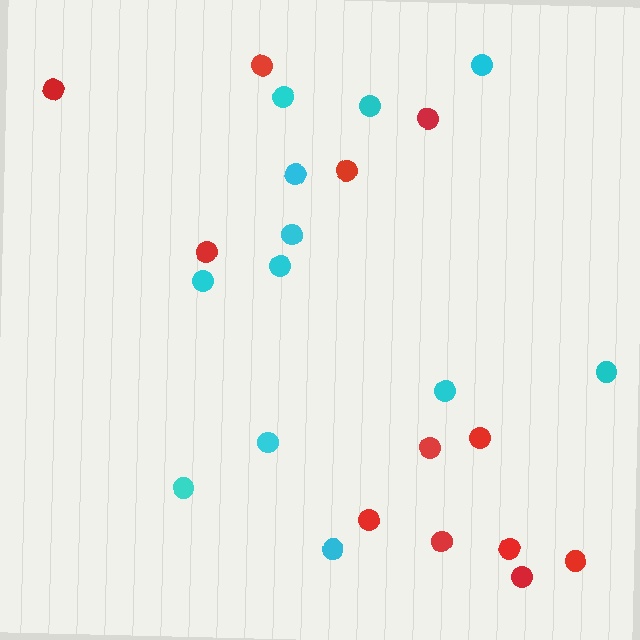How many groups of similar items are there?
There are 2 groups: one group of cyan circles (12) and one group of red circles (12).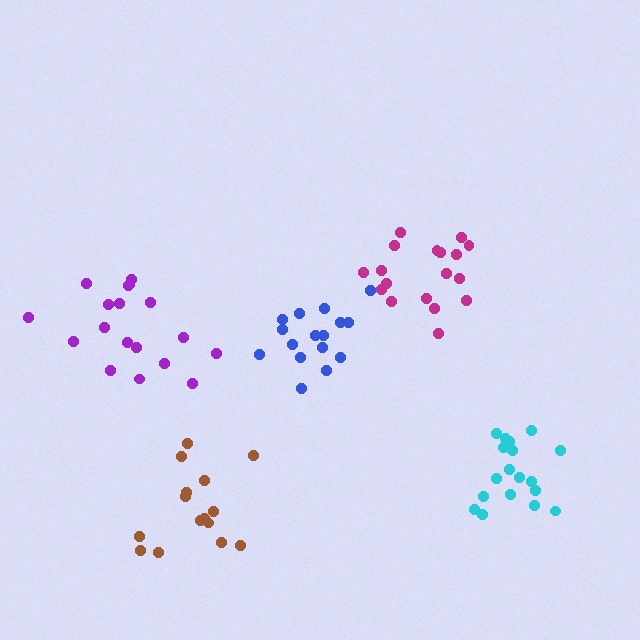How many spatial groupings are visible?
There are 5 spatial groupings.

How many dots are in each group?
Group 1: 18 dots, Group 2: 16 dots, Group 3: 18 dots, Group 4: 18 dots, Group 5: 15 dots (85 total).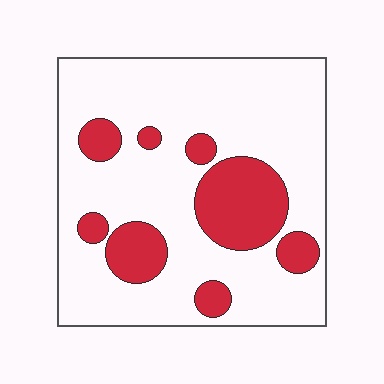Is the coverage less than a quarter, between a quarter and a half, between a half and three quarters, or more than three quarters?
Less than a quarter.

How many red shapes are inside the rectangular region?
8.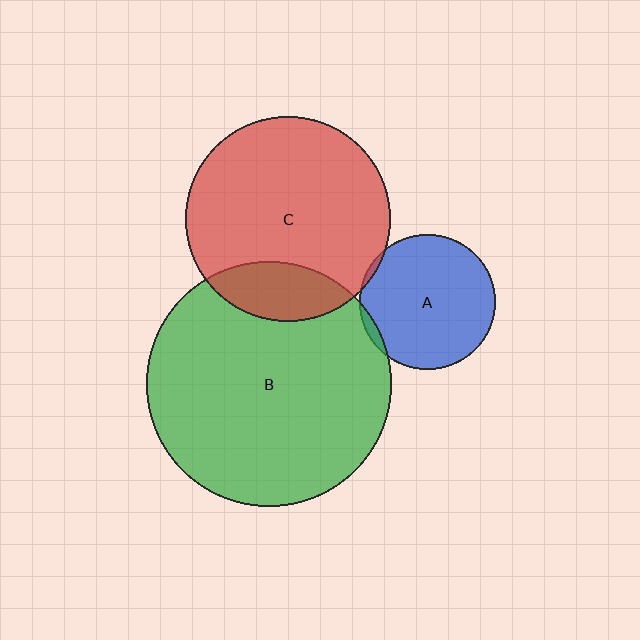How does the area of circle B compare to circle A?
Approximately 3.3 times.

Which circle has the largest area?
Circle B (green).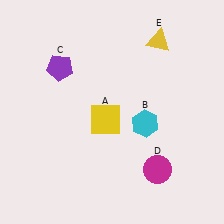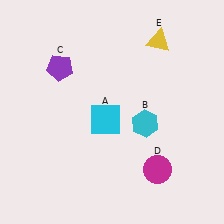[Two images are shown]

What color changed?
The square (A) changed from yellow in Image 1 to cyan in Image 2.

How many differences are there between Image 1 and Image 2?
There is 1 difference between the two images.